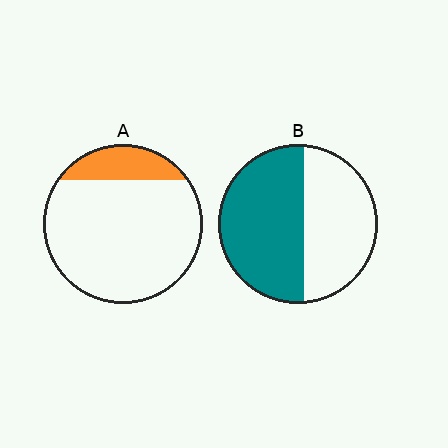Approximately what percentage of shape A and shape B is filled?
A is approximately 15% and B is approximately 55%.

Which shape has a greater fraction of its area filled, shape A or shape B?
Shape B.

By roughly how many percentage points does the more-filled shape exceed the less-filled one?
By roughly 40 percentage points (B over A).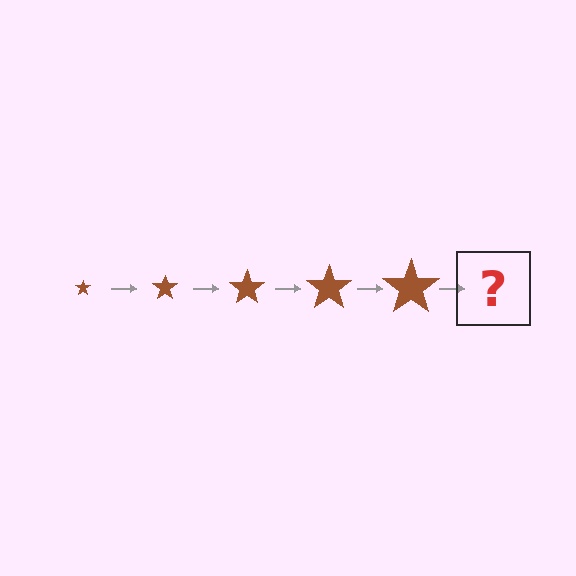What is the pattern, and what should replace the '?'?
The pattern is that the star gets progressively larger each step. The '?' should be a brown star, larger than the previous one.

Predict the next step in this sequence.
The next step is a brown star, larger than the previous one.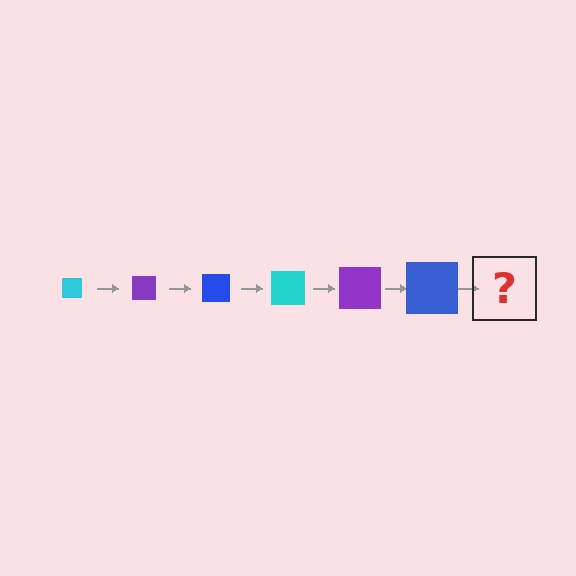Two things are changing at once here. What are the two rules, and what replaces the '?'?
The two rules are that the square grows larger each step and the color cycles through cyan, purple, and blue. The '?' should be a cyan square, larger than the previous one.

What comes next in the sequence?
The next element should be a cyan square, larger than the previous one.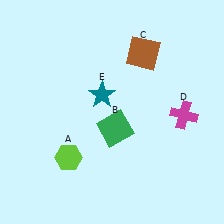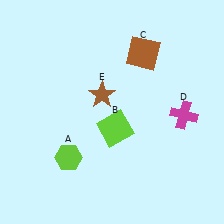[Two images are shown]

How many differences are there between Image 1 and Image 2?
There are 2 differences between the two images.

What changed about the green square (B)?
In Image 1, B is green. In Image 2, it changed to lime.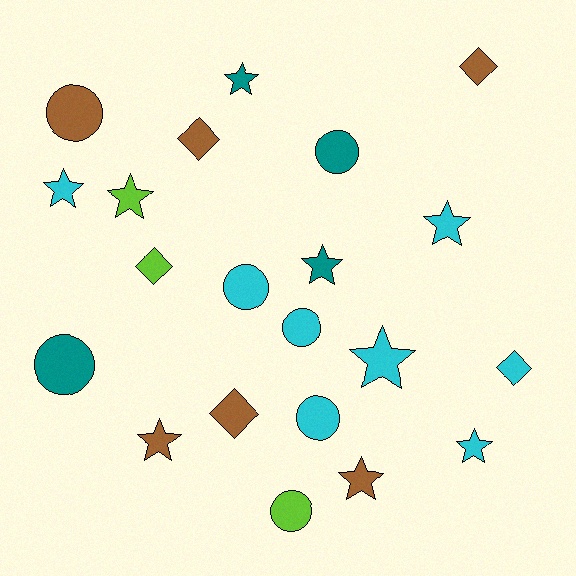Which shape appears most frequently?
Star, with 9 objects.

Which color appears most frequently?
Cyan, with 8 objects.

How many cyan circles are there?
There are 3 cyan circles.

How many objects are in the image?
There are 21 objects.